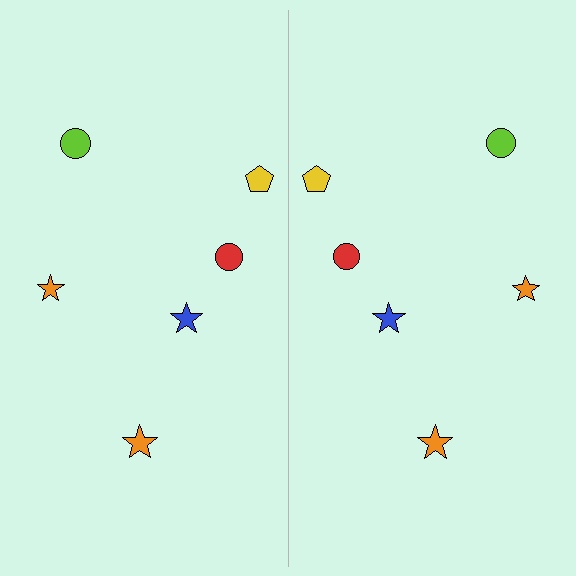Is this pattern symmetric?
Yes, this pattern has bilateral (reflection) symmetry.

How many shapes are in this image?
There are 12 shapes in this image.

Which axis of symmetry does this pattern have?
The pattern has a vertical axis of symmetry running through the center of the image.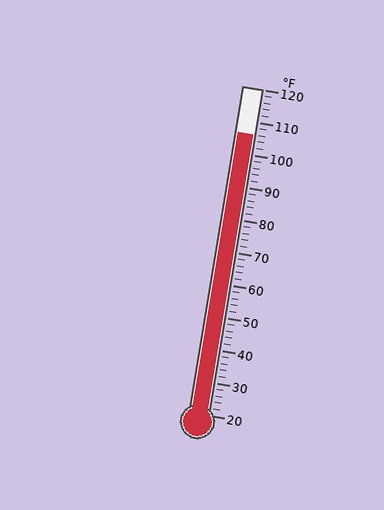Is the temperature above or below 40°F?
The temperature is above 40°F.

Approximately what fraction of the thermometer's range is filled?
The thermometer is filled to approximately 85% of its range.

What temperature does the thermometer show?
The thermometer shows approximately 106°F.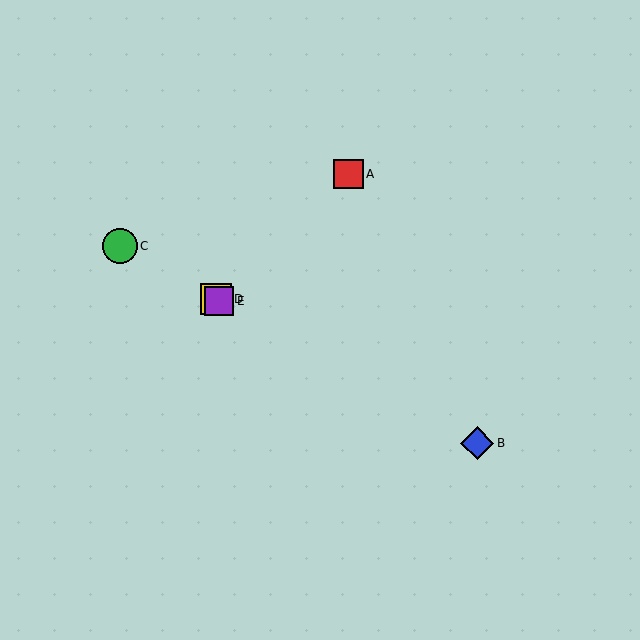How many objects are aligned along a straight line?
4 objects (B, C, D, E) are aligned along a straight line.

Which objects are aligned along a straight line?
Objects B, C, D, E are aligned along a straight line.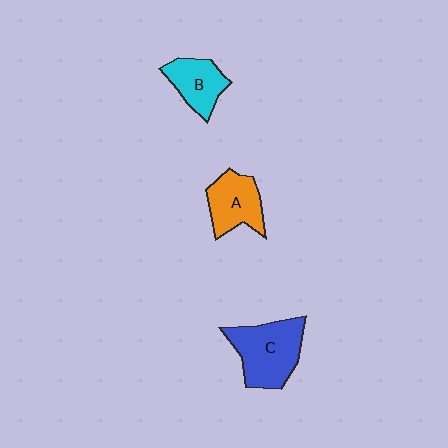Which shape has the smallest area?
Shape B (cyan).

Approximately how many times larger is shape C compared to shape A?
Approximately 1.4 times.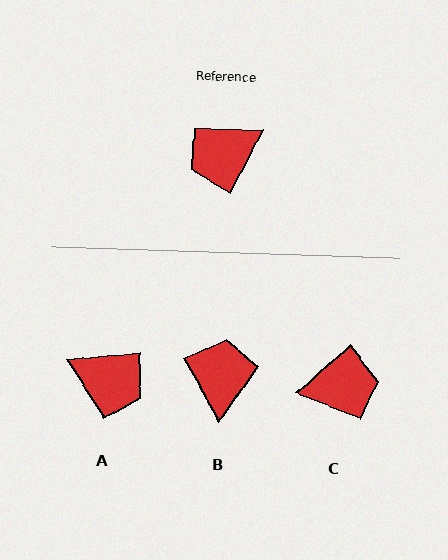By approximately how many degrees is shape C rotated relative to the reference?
Approximately 159 degrees counter-clockwise.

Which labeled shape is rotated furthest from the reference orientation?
C, about 159 degrees away.